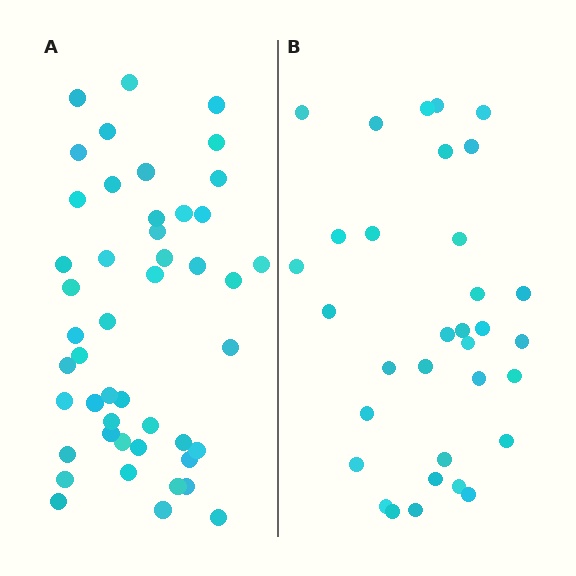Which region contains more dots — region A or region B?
Region A (the left region) has more dots.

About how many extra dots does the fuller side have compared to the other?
Region A has approximately 15 more dots than region B.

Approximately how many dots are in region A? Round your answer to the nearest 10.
About 50 dots. (The exact count is 47, which rounds to 50.)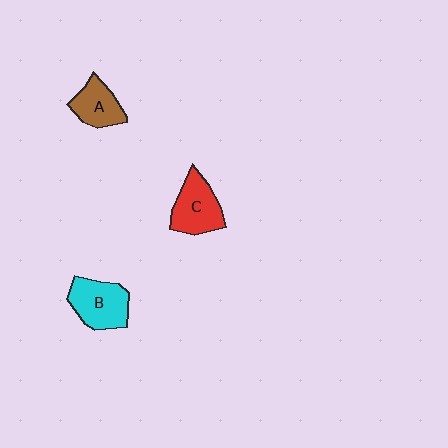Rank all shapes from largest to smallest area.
From largest to smallest: B (cyan), C (red), A (brown).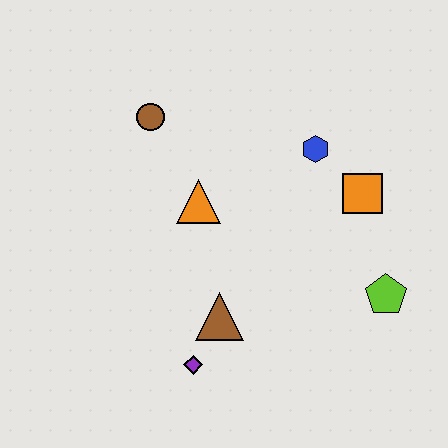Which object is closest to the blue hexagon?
The orange square is closest to the blue hexagon.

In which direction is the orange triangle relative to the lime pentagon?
The orange triangle is to the left of the lime pentagon.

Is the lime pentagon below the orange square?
Yes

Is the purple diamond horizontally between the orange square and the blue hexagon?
No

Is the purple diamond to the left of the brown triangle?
Yes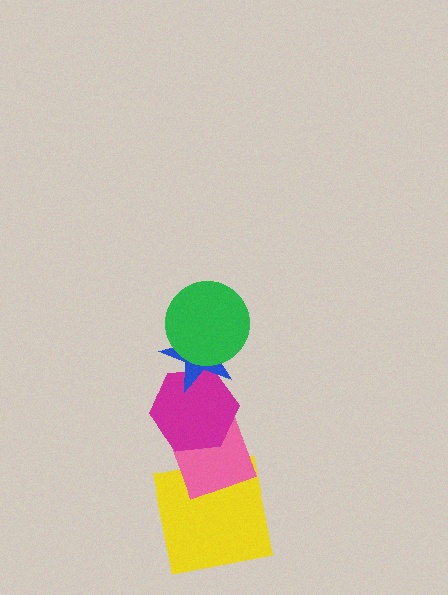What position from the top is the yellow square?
The yellow square is 5th from the top.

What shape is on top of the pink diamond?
The magenta hexagon is on top of the pink diamond.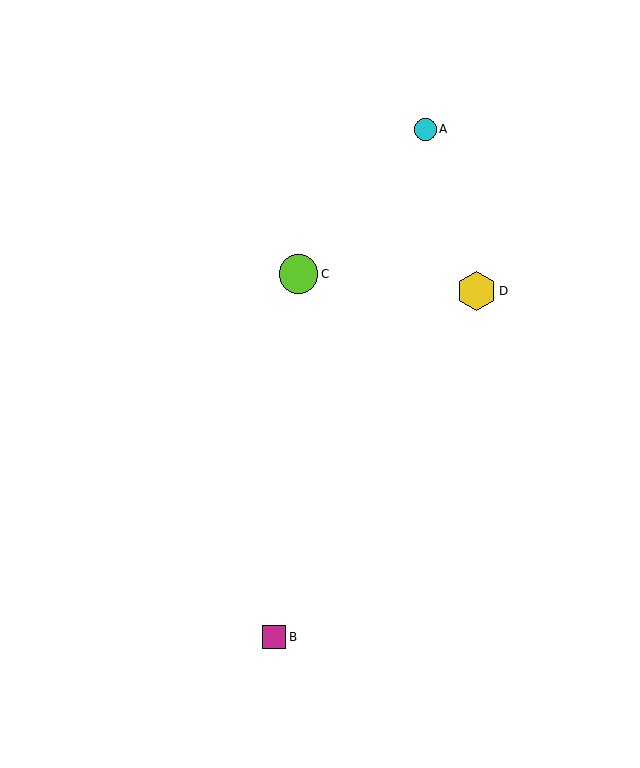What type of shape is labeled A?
Shape A is a cyan circle.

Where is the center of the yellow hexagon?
The center of the yellow hexagon is at (476, 291).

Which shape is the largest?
The yellow hexagon (labeled D) is the largest.